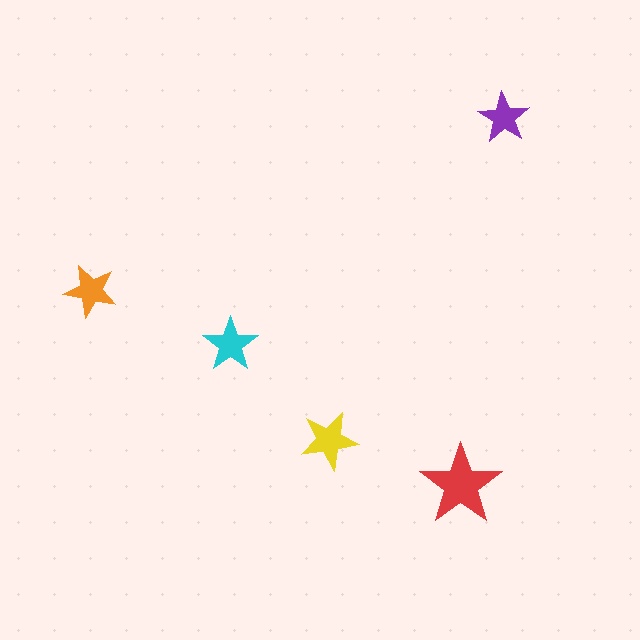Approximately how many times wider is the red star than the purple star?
About 1.5 times wider.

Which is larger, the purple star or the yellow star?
The yellow one.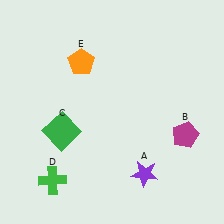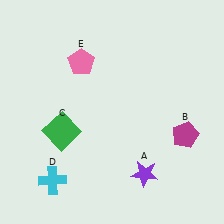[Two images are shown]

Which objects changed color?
D changed from green to cyan. E changed from orange to pink.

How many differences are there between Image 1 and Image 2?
There are 2 differences between the two images.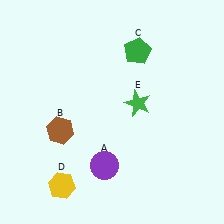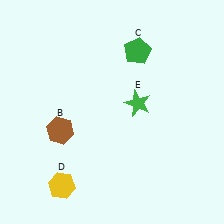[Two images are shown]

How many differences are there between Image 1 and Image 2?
There is 1 difference between the two images.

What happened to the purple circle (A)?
The purple circle (A) was removed in Image 2. It was in the bottom-left area of Image 1.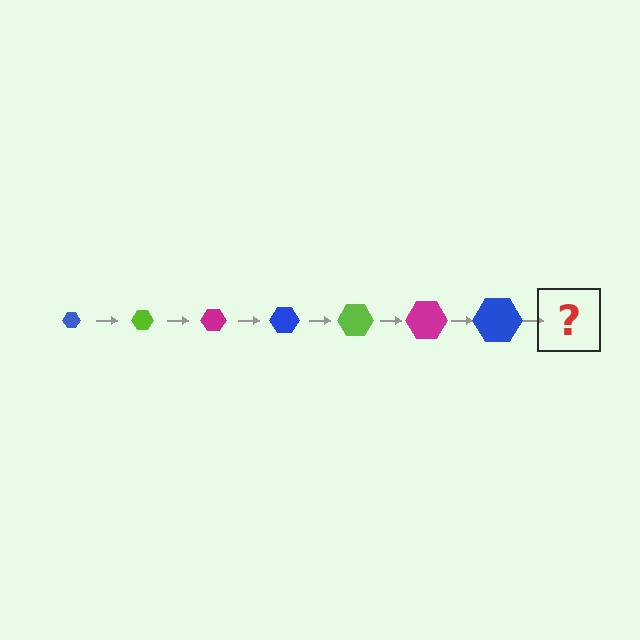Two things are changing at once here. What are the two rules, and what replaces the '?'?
The two rules are that the hexagon grows larger each step and the color cycles through blue, lime, and magenta. The '?' should be a lime hexagon, larger than the previous one.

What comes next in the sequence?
The next element should be a lime hexagon, larger than the previous one.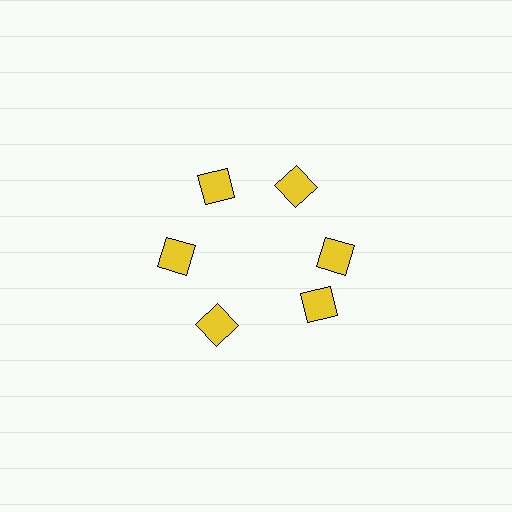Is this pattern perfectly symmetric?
No. The 6 yellow squares are arranged in a ring, but one element near the 5 o'clock position is rotated out of alignment along the ring, breaking the 6-fold rotational symmetry.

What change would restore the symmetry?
The symmetry would be restored by rotating it back into even spacing with its neighbors so that all 6 squares sit at equal angles and equal distance from the center.